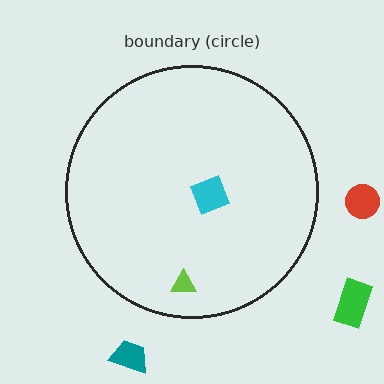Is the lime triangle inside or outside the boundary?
Inside.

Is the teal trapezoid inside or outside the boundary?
Outside.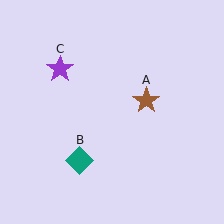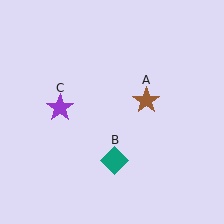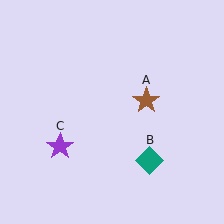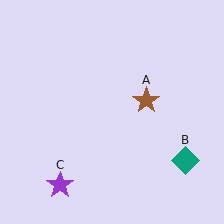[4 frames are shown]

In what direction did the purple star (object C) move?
The purple star (object C) moved down.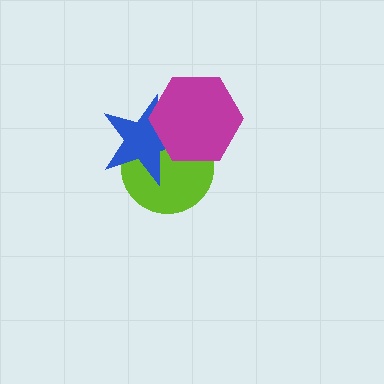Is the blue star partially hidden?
Yes, it is partially covered by another shape.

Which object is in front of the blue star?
The magenta hexagon is in front of the blue star.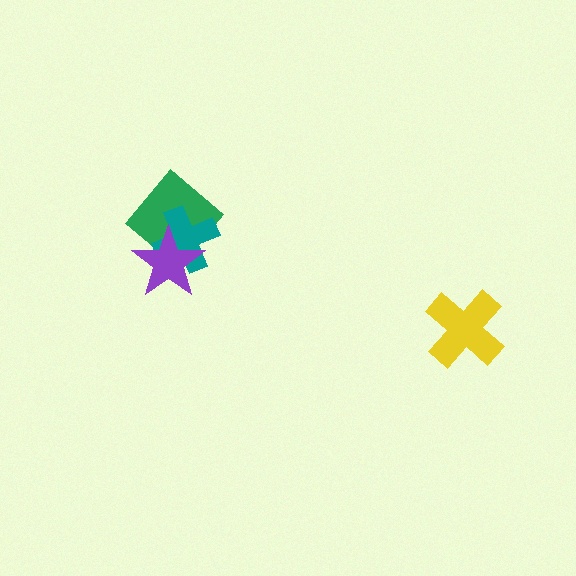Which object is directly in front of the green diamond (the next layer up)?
The teal cross is directly in front of the green diamond.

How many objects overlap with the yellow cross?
0 objects overlap with the yellow cross.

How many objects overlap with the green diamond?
2 objects overlap with the green diamond.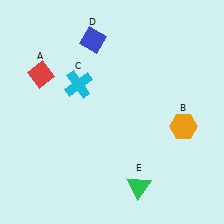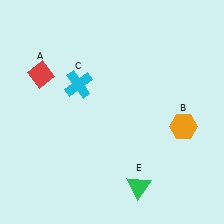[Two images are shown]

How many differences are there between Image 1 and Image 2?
There is 1 difference between the two images.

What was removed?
The blue diamond (D) was removed in Image 2.